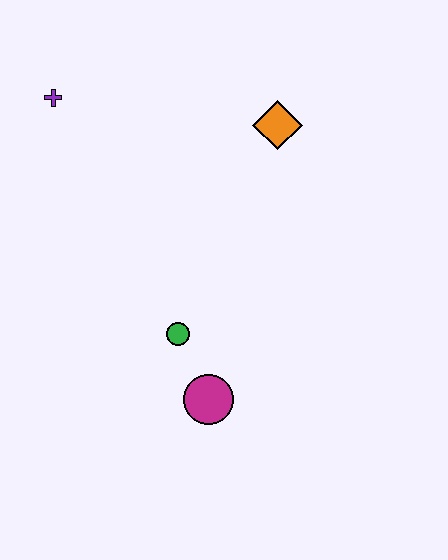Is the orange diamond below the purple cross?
Yes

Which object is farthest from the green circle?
The purple cross is farthest from the green circle.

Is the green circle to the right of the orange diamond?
No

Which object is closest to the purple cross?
The orange diamond is closest to the purple cross.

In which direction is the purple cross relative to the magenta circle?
The purple cross is above the magenta circle.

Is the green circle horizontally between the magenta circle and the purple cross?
Yes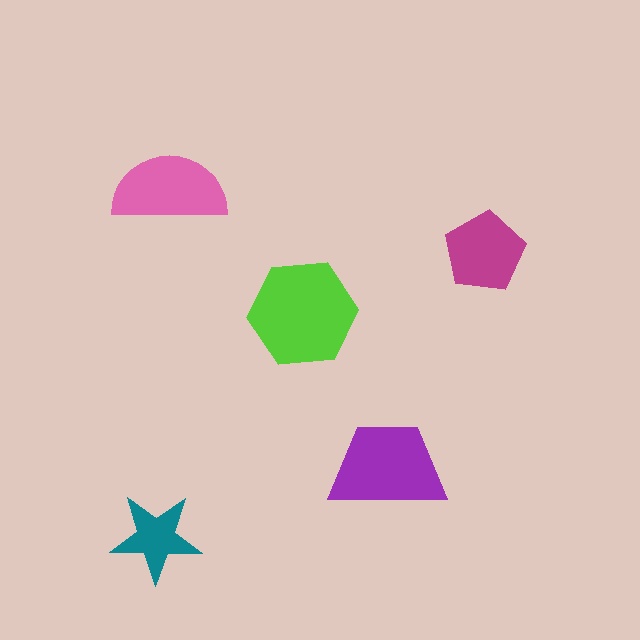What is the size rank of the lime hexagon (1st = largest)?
1st.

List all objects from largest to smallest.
The lime hexagon, the purple trapezoid, the pink semicircle, the magenta pentagon, the teal star.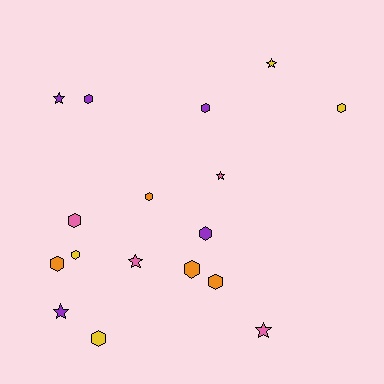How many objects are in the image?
There are 17 objects.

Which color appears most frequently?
Purple, with 5 objects.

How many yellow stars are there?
There is 1 yellow star.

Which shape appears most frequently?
Hexagon, with 11 objects.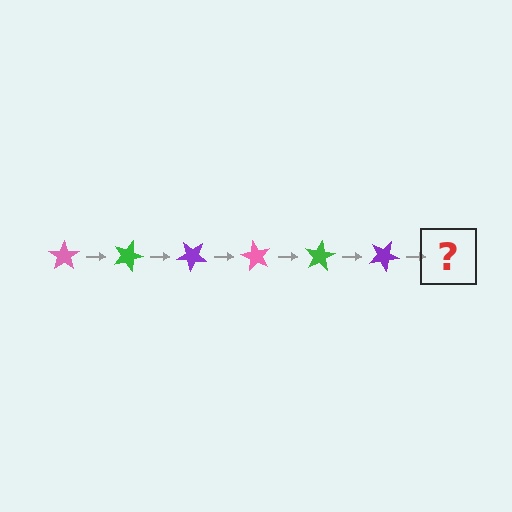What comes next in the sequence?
The next element should be a pink star, rotated 120 degrees from the start.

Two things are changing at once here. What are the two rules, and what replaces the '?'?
The two rules are that it rotates 20 degrees each step and the color cycles through pink, green, and purple. The '?' should be a pink star, rotated 120 degrees from the start.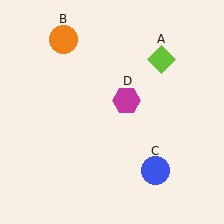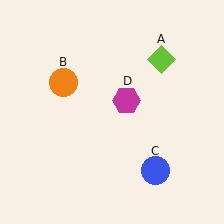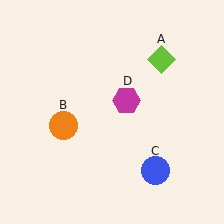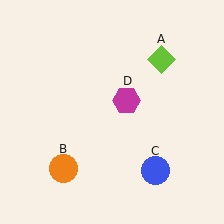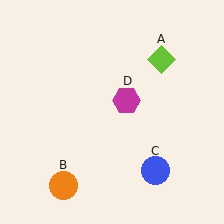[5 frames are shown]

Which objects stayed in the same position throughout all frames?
Lime diamond (object A) and blue circle (object C) and magenta hexagon (object D) remained stationary.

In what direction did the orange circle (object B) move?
The orange circle (object B) moved down.